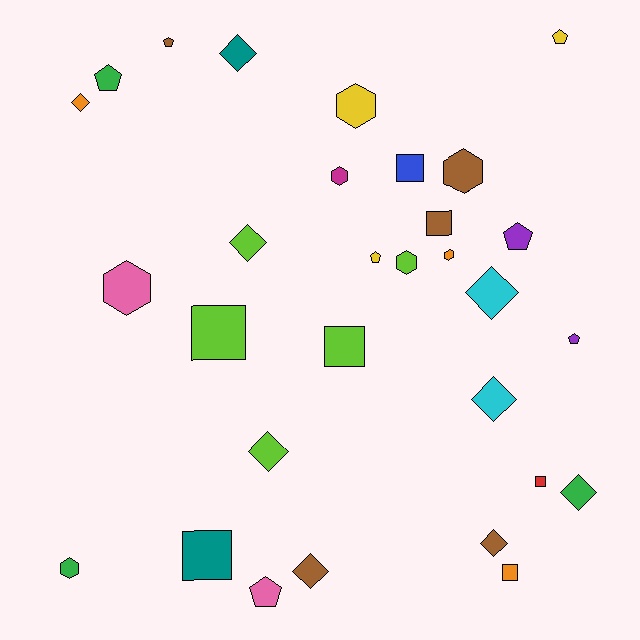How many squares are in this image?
There are 7 squares.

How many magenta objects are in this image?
There is 1 magenta object.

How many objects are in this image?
There are 30 objects.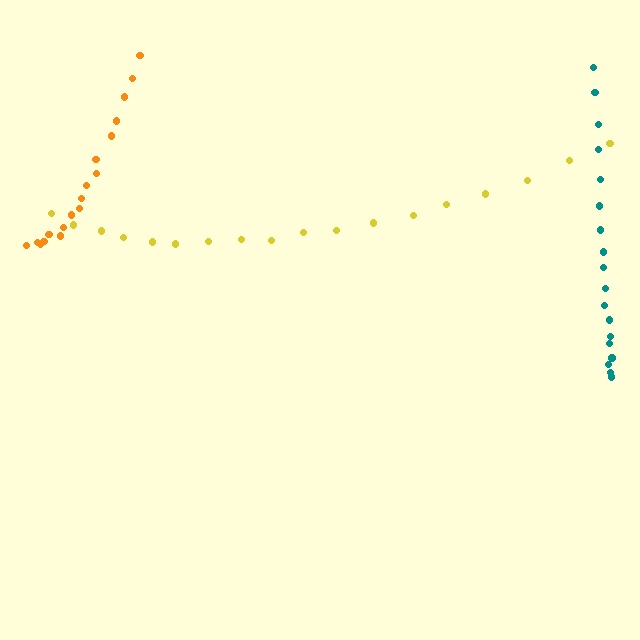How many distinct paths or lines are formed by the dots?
There are 3 distinct paths.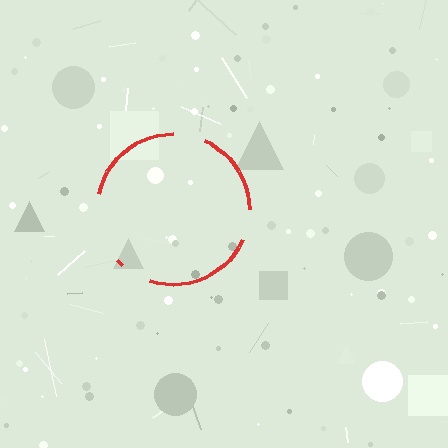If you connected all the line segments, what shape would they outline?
They would outline a circle.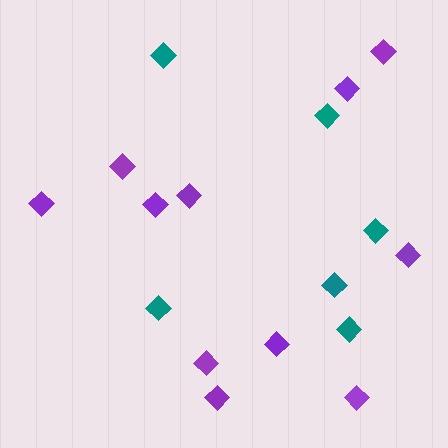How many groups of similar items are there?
There are 2 groups: one group of purple diamonds (11) and one group of teal diamonds (6).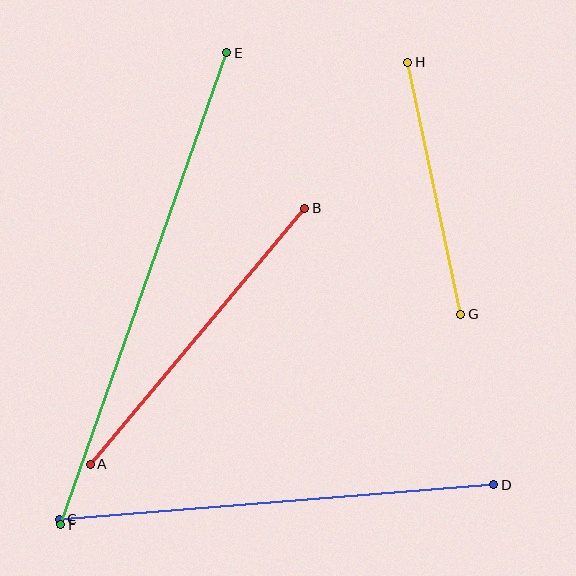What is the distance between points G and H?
The distance is approximately 258 pixels.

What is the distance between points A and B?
The distance is approximately 334 pixels.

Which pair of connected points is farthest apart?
Points E and F are farthest apart.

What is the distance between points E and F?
The distance is approximately 500 pixels.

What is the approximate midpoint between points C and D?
The midpoint is at approximately (277, 502) pixels.